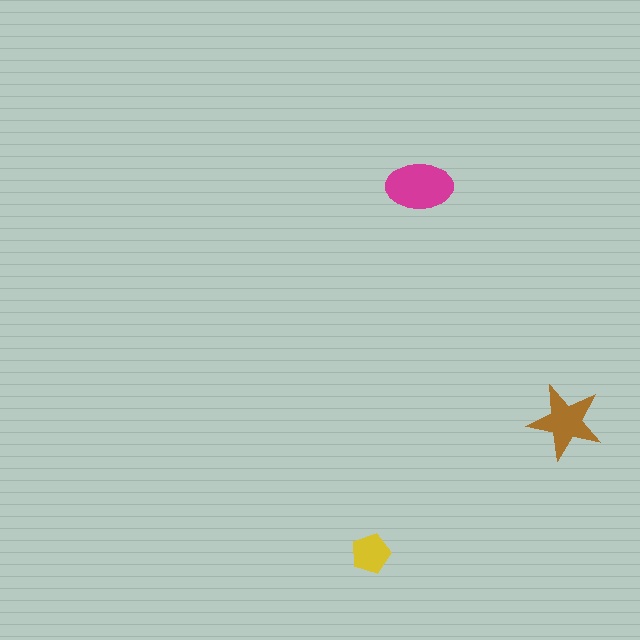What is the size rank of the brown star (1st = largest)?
2nd.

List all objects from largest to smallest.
The magenta ellipse, the brown star, the yellow pentagon.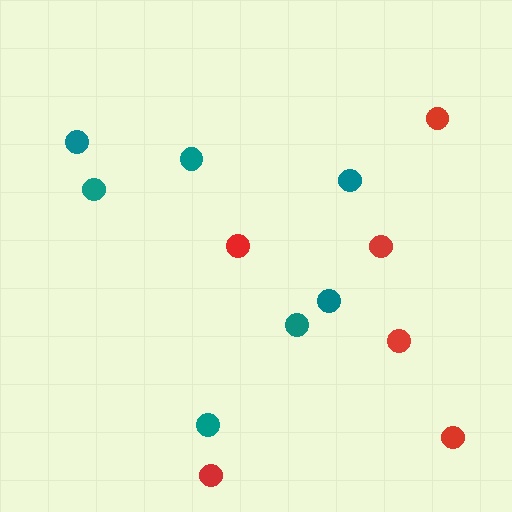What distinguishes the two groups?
There are 2 groups: one group of red circles (6) and one group of teal circles (7).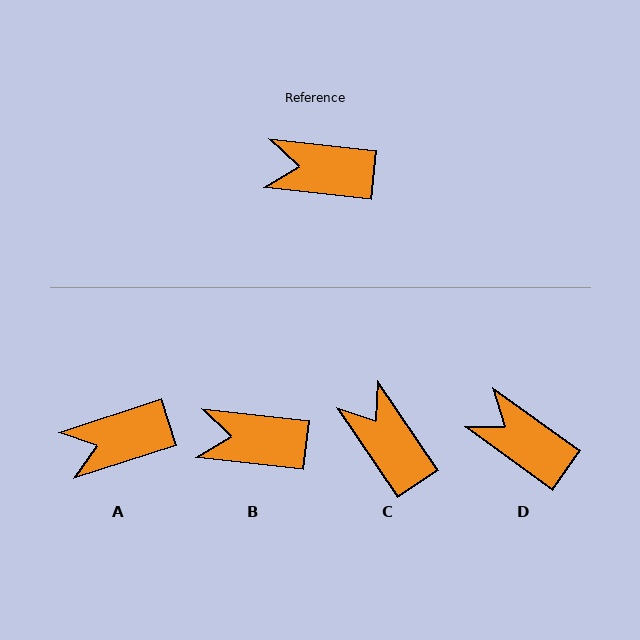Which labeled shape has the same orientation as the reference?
B.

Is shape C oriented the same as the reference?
No, it is off by about 50 degrees.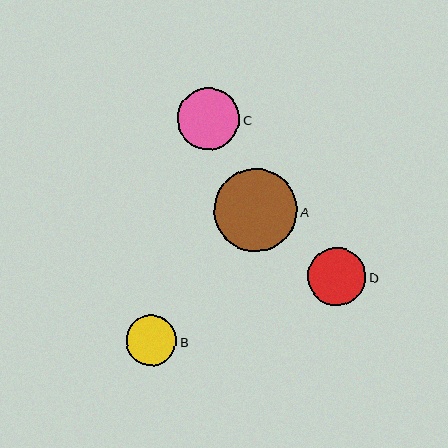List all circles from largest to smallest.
From largest to smallest: A, C, D, B.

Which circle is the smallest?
Circle B is the smallest with a size of approximately 50 pixels.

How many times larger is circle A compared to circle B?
Circle A is approximately 1.7 times the size of circle B.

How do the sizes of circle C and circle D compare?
Circle C and circle D are approximately the same size.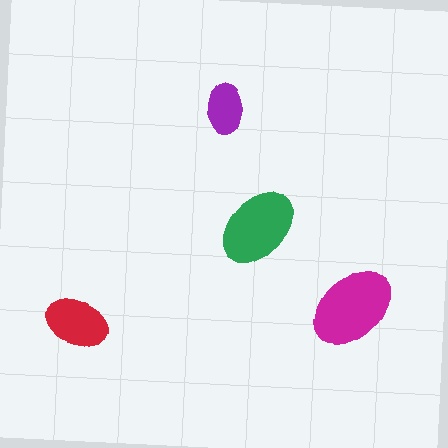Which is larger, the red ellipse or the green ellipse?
The green one.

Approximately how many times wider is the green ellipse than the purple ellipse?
About 1.5 times wider.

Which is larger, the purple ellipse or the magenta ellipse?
The magenta one.